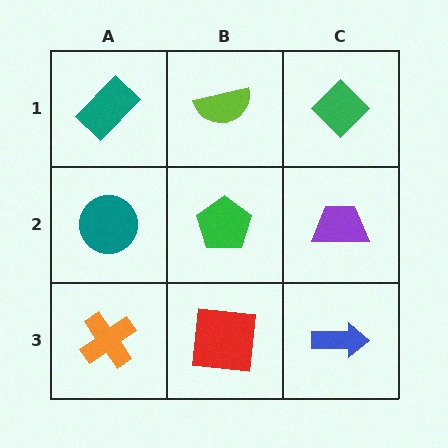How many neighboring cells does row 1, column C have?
2.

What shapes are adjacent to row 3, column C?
A purple trapezoid (row 2, column C), a red square (row 3, column B).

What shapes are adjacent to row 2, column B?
A lime semicircle (row 1, column B), a red square (row 3, column B), a teal circle (row 2, column A), a purple trapezoid (row 2, column C).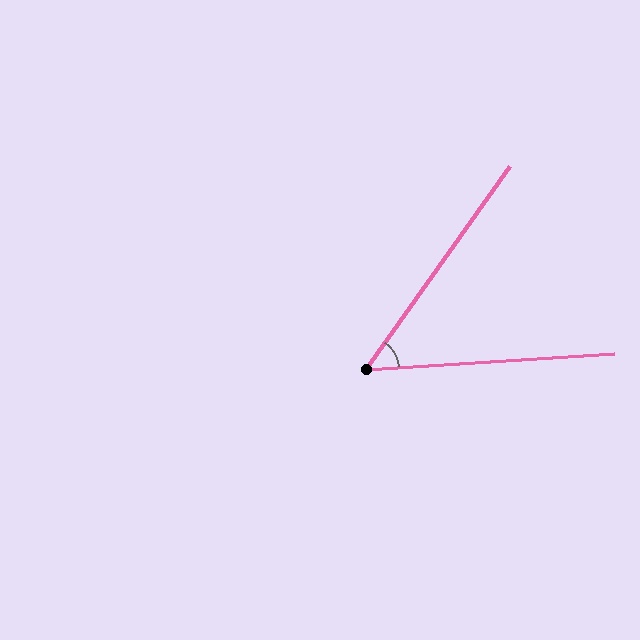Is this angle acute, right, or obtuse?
It is acute.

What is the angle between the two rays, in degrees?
Approximately 51 degrees.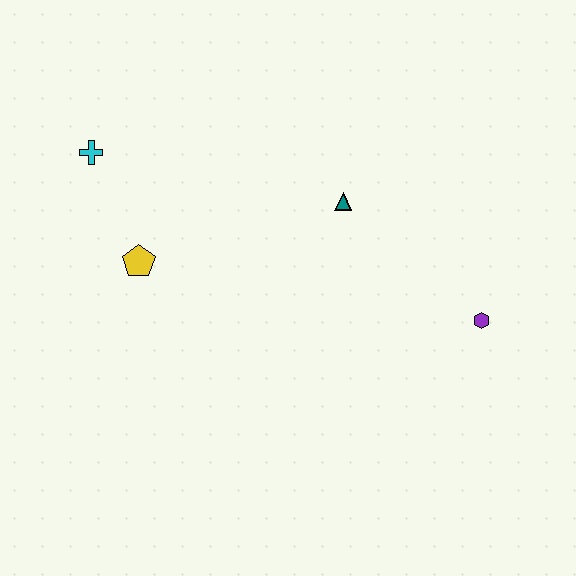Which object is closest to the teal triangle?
The purple hexagon is closest to the teal triangle.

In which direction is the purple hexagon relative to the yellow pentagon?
The purple hexagon is to the right of the yellow pentagon.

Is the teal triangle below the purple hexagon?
No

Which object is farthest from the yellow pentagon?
The purple hexagon is farthest from the yellow pentagon.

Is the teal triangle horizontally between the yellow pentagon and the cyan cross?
No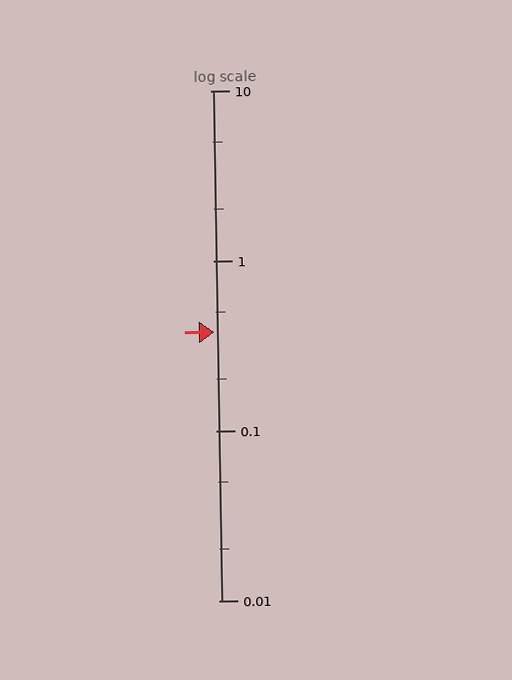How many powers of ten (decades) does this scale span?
The scale spans 3 decades, from 0.01 to 10.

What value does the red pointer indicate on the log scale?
The pointer indicates approximately 0.38.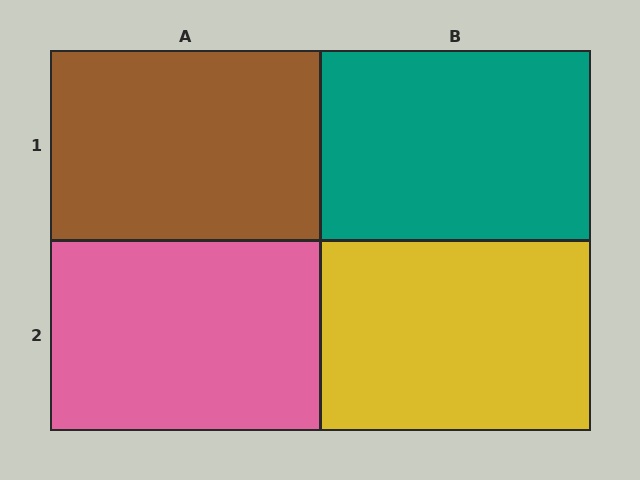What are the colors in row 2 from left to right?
Pink, yellow.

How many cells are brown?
1 cell is brown.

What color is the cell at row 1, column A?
Brown.